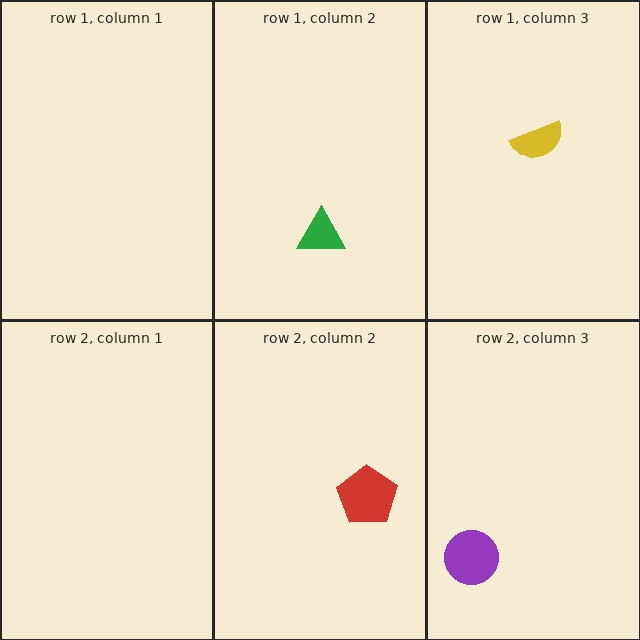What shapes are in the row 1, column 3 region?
The yellow semicircle.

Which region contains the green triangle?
The row 1, column 2 region.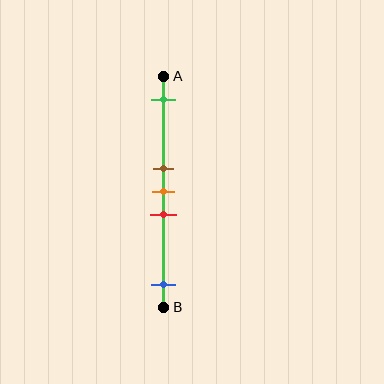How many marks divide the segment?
There are 5 marks dividing the segment.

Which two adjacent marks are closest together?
The brown and orange marks are the closest adjacent pair.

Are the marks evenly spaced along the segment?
No, the marks are not evenly spaced.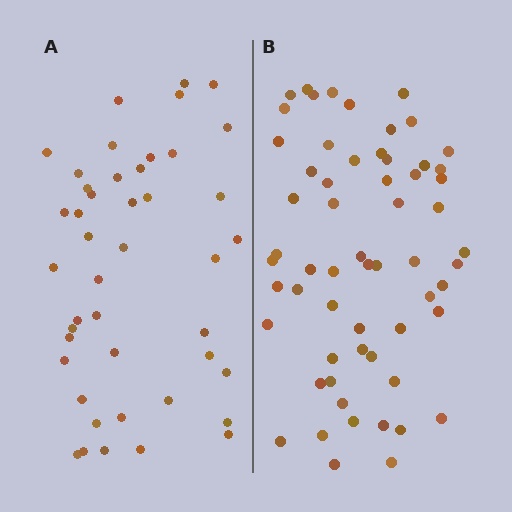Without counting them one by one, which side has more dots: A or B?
Region B (the right region) has more dots.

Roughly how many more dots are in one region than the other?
Region B has approximately 15 more dots than region A.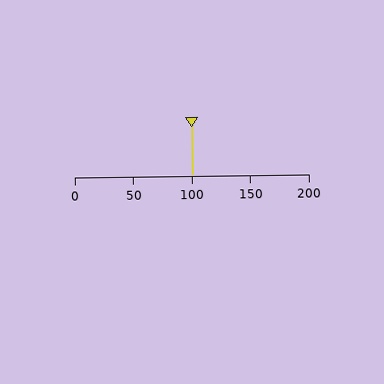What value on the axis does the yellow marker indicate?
The marker indicates approximately 100.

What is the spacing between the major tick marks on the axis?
The major ticks are spaced 50 apart.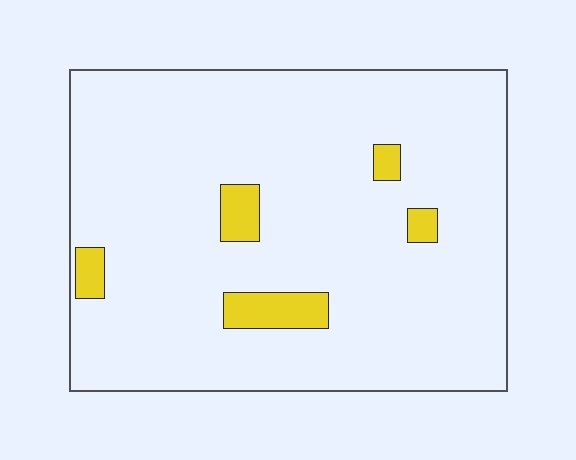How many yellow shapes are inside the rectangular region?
5.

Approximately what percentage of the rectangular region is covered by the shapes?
Approximately 5%.